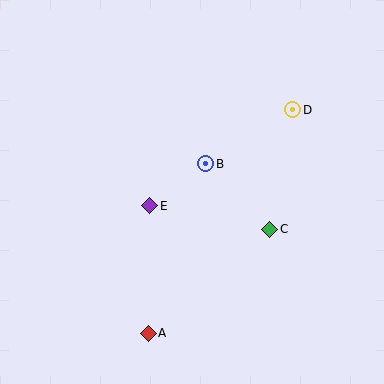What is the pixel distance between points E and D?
The distance between E and D is 172 pixels.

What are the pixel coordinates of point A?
Point A is at (148, 333).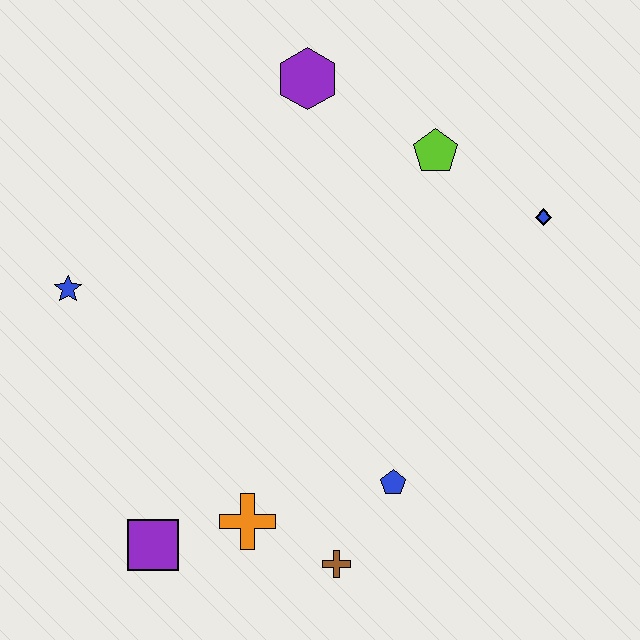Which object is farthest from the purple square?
The blue diamond is farthest from the purple square.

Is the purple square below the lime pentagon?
Yes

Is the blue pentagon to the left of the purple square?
No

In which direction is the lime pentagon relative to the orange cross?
The lime pentagon is above the orange cross.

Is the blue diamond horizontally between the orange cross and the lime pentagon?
No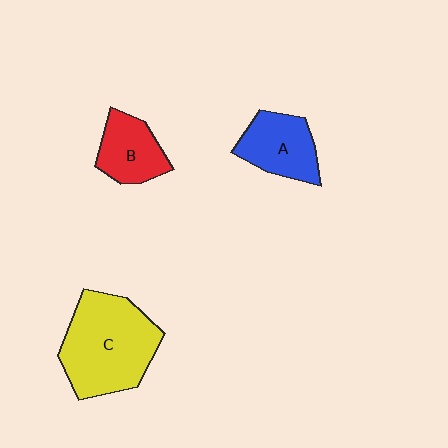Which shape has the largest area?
Shape C (yellow).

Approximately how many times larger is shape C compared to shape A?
Approximately 1.8 times.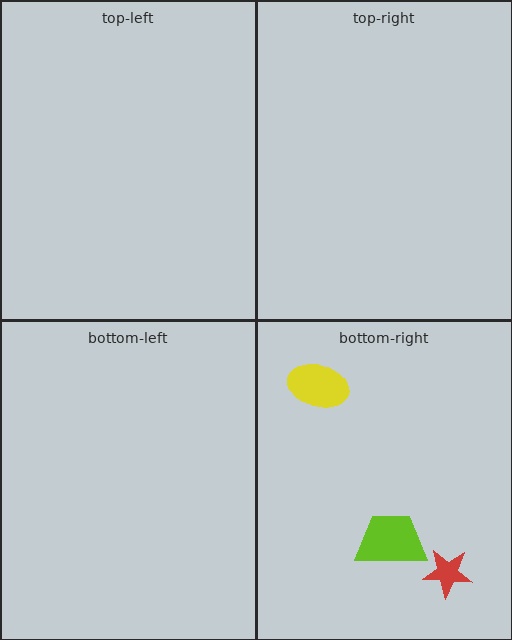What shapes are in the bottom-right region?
The lime trapezoid, the yellow ellipse, the red star.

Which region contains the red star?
The bottom-right region.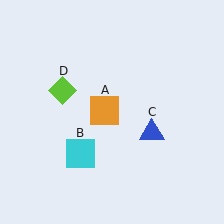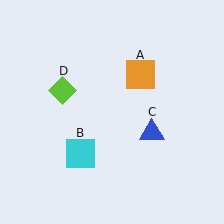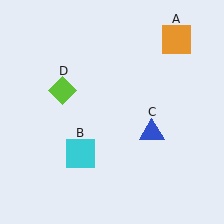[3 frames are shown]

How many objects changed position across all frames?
1 object changed position: orange square (object A).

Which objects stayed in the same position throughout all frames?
Cyan square (object B) and blue triangle (object C) and lime diamond (object D) remained stationary.